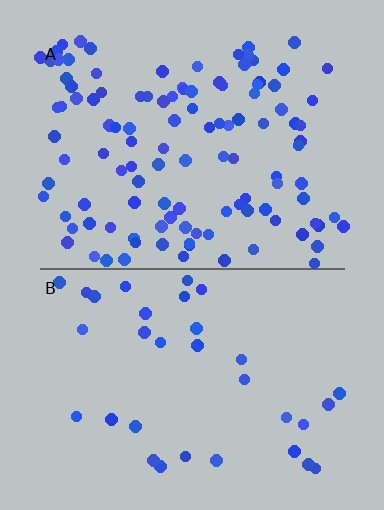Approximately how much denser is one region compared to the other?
Approximately 3.4× — region A over region B.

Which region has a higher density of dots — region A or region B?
A (the top).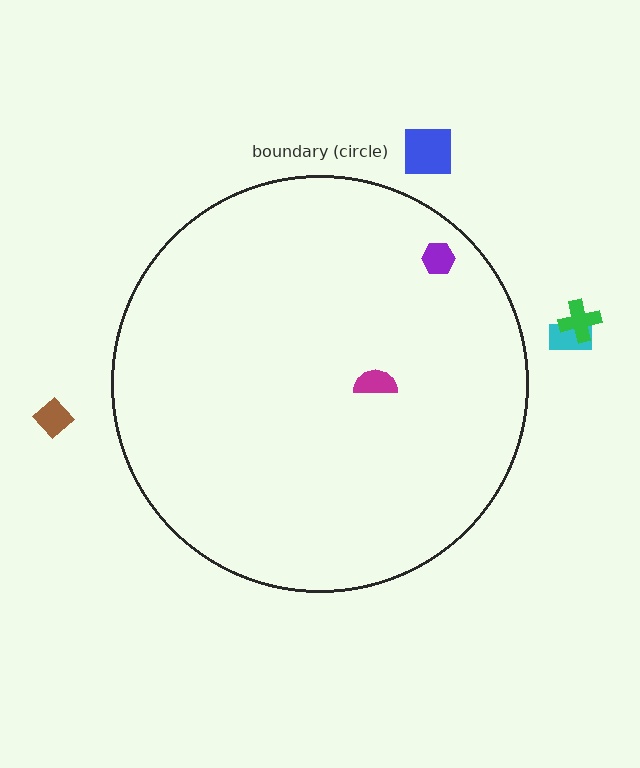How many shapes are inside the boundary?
2 inside, 4 outside.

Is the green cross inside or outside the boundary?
Outside.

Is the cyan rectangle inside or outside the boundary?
Outside.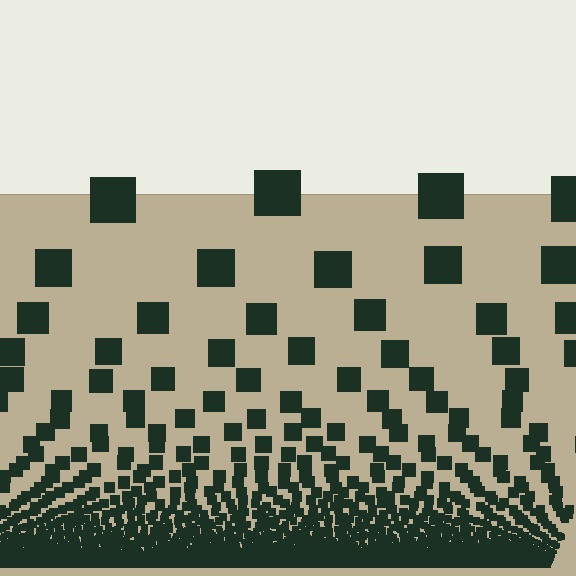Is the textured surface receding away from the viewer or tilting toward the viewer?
The surface appears to tilt toward the viewer. Texture elements get larger and sparser toward the top.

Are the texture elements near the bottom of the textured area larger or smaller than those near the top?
Smaller. The gradient is inverted — elements near the bottom are smaller and denser.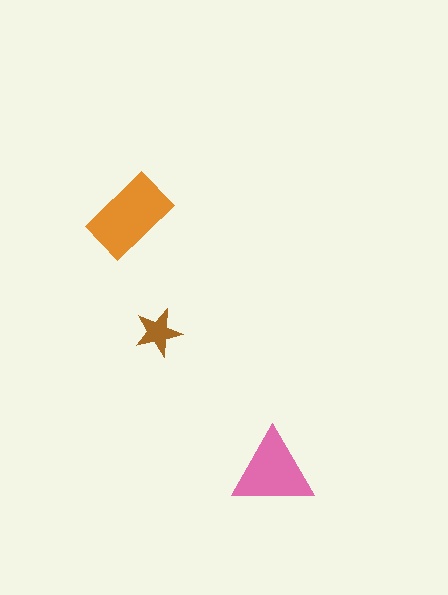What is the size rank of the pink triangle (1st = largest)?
2nd.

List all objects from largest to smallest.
The orange rectangle, the pink triangle, the brown star.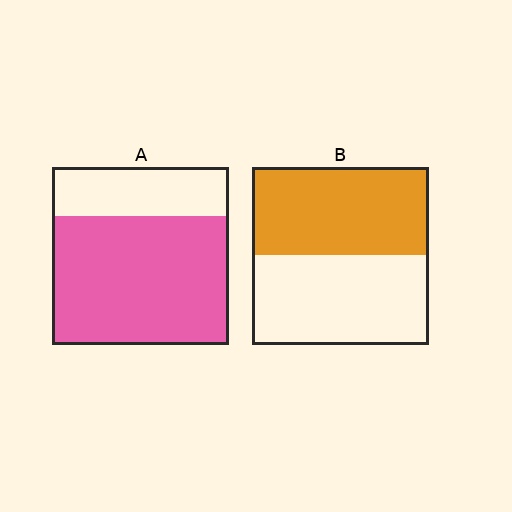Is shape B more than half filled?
Roughly half.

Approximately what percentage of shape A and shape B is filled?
A is approximately 70% and B is approximately 50%.